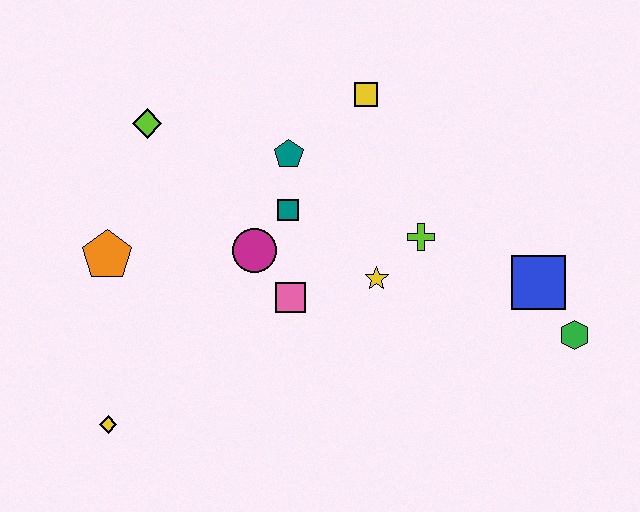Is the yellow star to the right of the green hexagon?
No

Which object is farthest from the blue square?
The yellow diamond is farthest from the blue square.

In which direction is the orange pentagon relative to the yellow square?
The orange pentagon is to the left of the yellow square.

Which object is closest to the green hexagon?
The blue square is closest to the green hexagon.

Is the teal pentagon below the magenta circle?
No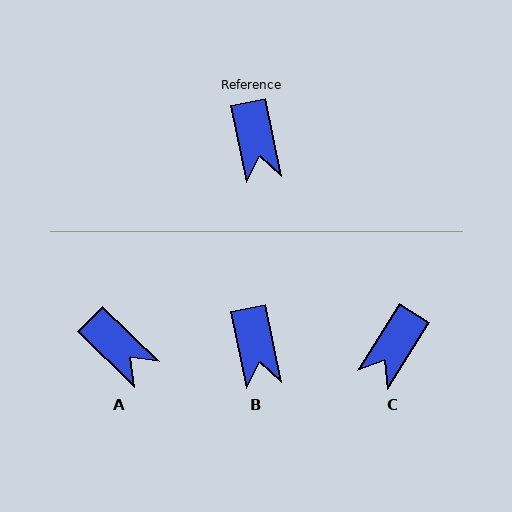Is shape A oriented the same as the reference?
No, it is off by about 35 degrees.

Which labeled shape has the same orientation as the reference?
B.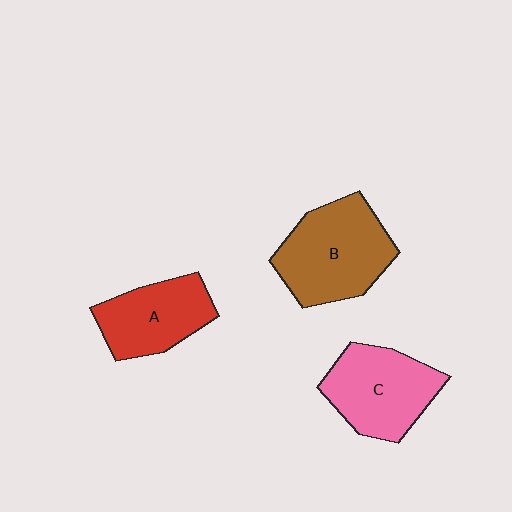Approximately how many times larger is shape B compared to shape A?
Approximately 1.3 times.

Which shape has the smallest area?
Shape A (red).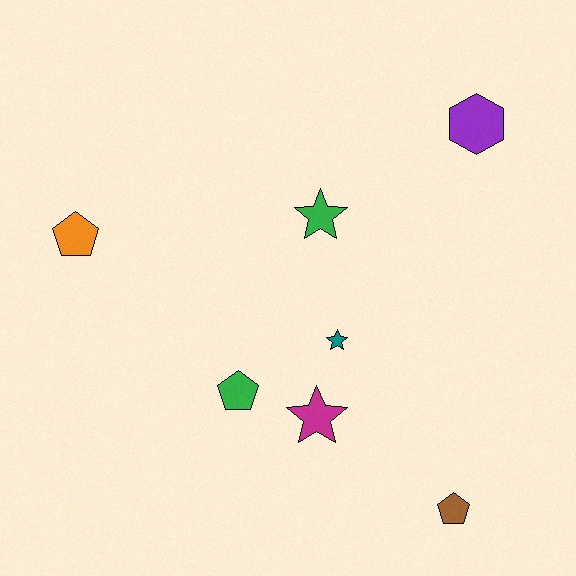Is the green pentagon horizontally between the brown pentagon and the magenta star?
No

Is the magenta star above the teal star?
No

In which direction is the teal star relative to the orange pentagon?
The teal star is to the right of the orange pentagon.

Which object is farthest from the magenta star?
The purple hexagon is farthest from the magenta star.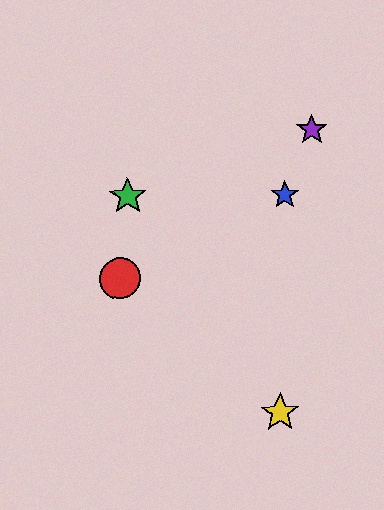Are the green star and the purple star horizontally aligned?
No, the green star is at y≈196 and the purple star is at y≈130.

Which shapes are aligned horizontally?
The blue star, the green star are aligned horizontally.